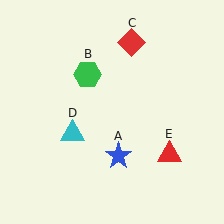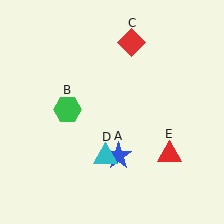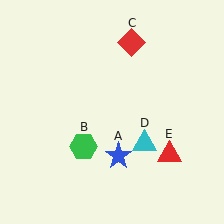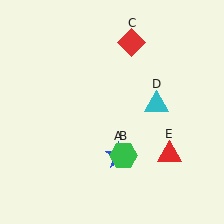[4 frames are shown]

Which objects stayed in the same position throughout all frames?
Blue star (object A) and red diamond (object C) and red triangle (object E) remained stationary.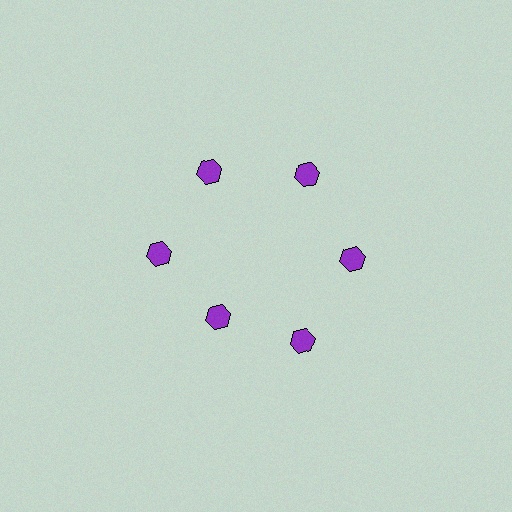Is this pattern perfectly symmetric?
No. The 6 purple hexagons are arranged in a ring, but one element near the 7 o'clock position is pulled inward toward the center, breaking the 6-fold rotational symmetry.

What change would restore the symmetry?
The symmetry would be restored by moving it outward, back onto the ring so that all 6 hexagons sit at equal angles and equal distance from the center.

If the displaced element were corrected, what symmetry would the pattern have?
It would have 6-fold rotational symmetry — the pattern would map onto itself every 60 degrees.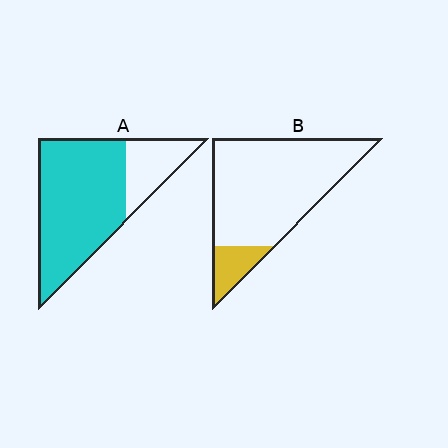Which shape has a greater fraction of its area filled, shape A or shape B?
Shape A.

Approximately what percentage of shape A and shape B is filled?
A is approximately 75% and B is approximately 15%.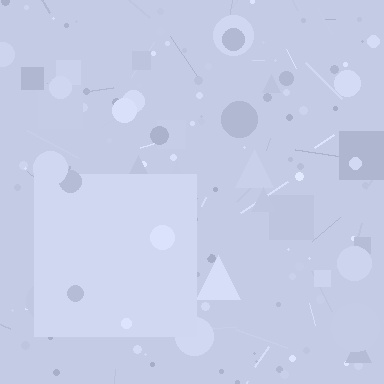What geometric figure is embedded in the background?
A square is embedded in the background.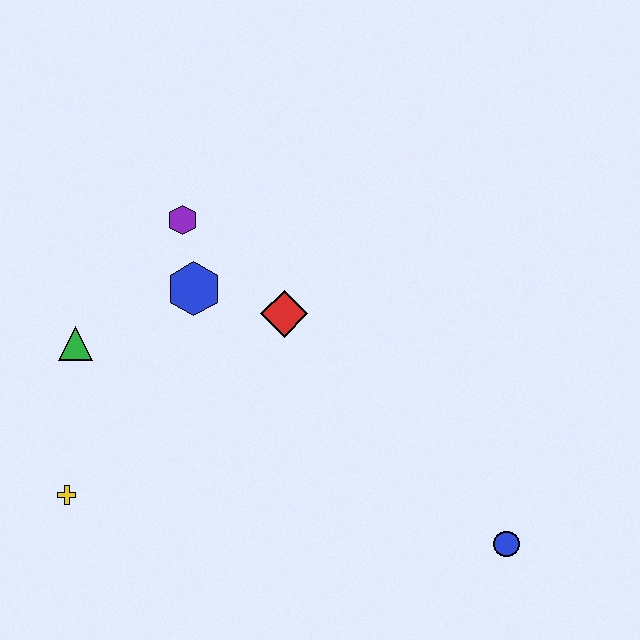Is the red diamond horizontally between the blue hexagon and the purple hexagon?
No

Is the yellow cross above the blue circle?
Yes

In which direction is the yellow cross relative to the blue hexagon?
The yellow cross is below the blue hexagon.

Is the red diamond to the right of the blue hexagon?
Yes